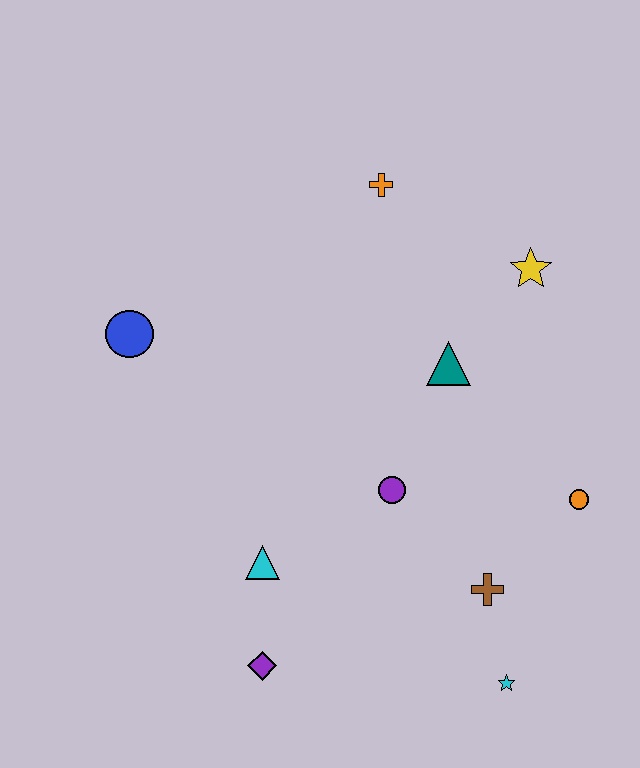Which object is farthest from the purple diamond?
The orange cross is farthest from the purple diamond.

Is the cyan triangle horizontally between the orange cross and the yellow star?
No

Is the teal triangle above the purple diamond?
Yes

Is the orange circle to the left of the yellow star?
No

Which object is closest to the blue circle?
The cyan triangle is closest to the blue circle.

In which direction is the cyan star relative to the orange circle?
The cyan star is below the orange circle.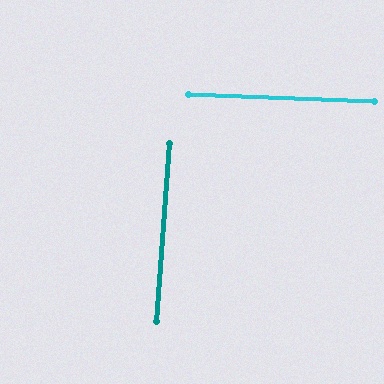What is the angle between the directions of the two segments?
Approximately 88 degrees.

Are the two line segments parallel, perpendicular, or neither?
Perpendicular — they meet at approximately 88°.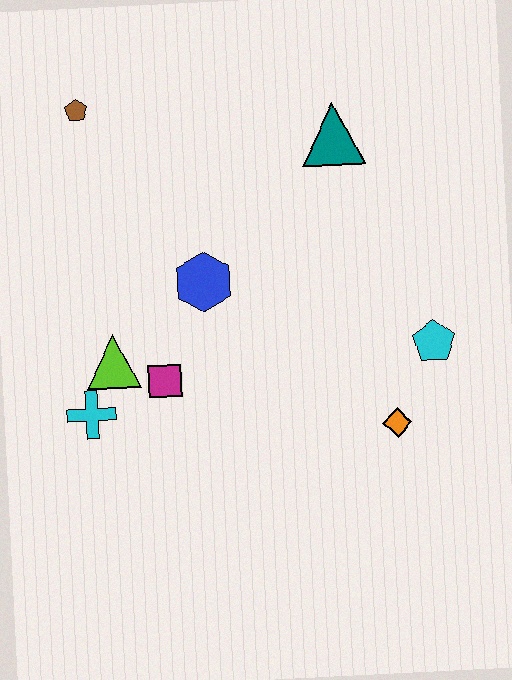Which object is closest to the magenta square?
The lime triangle is closest to the magenta square.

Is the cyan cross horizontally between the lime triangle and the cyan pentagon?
No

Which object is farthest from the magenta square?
The teal triangle is farthest from the magenta square.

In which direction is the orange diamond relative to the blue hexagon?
The orange diamond is to the right of the blue hexagon.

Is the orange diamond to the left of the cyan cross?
No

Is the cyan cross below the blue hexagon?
Yes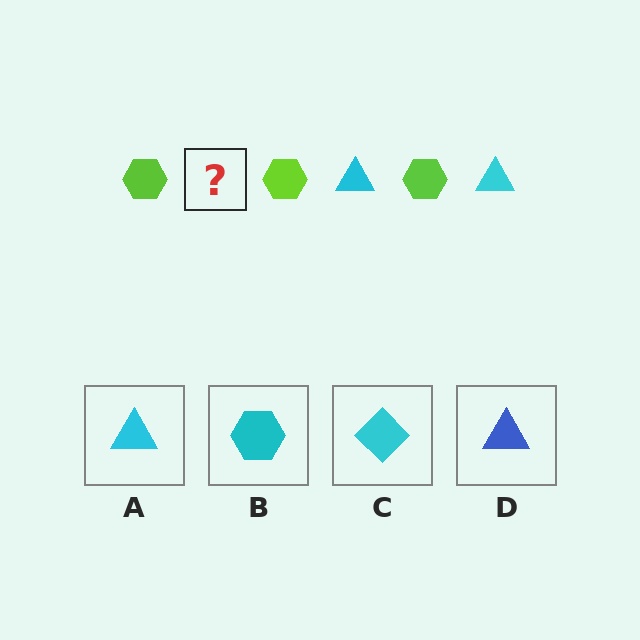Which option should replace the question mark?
Option A.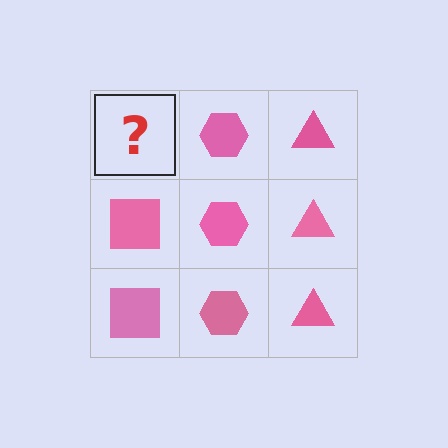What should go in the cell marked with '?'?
The missing cell should contain a pink square.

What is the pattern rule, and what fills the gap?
The rule is that each column has a consistent shape. The gap should be filled with a pink square.